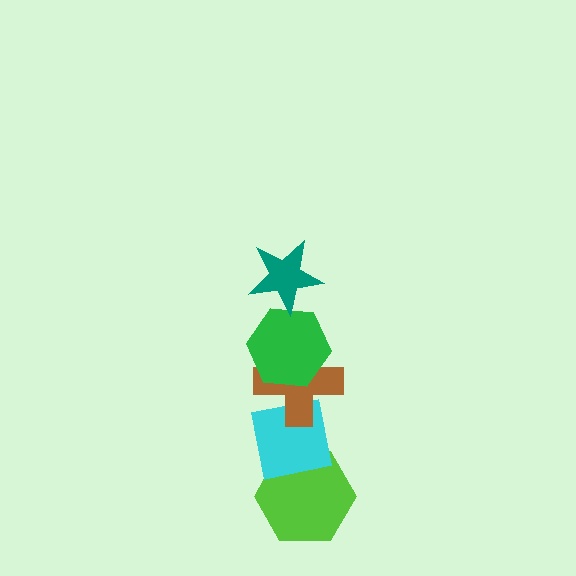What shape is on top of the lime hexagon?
The cyan square is on top of the lime hexagon.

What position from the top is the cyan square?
The cyan square is 4th from the top.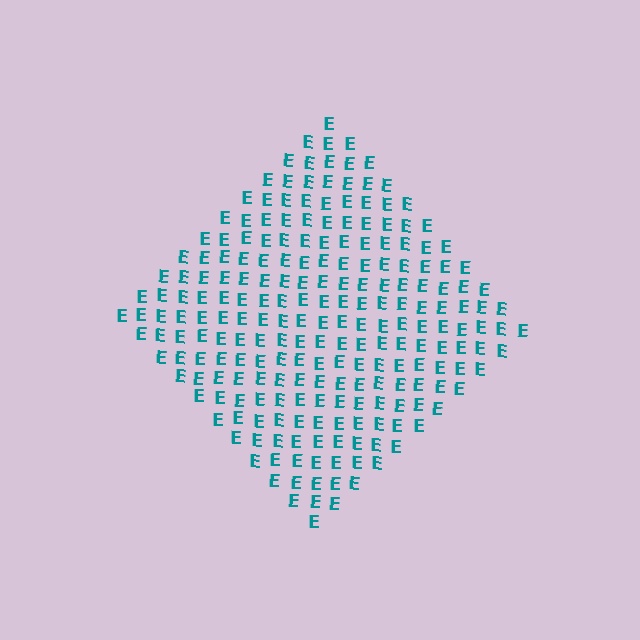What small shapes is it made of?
It is made of small letter E's.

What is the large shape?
The large shape is a diamond.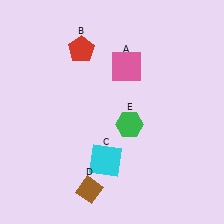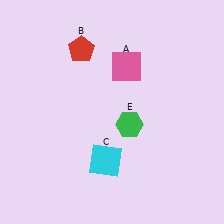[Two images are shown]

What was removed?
The brown diamond (D) was removed in Image 2.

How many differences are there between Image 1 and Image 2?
There is 1 difference between the two images.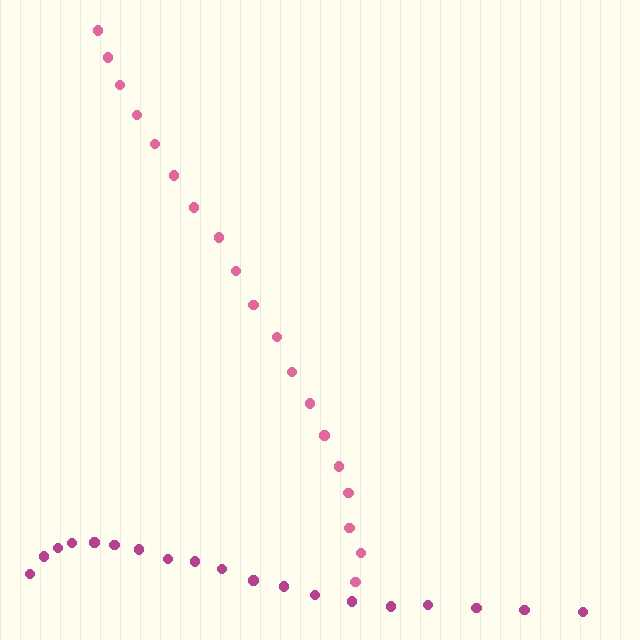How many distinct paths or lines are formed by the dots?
There are 2 distinct paths.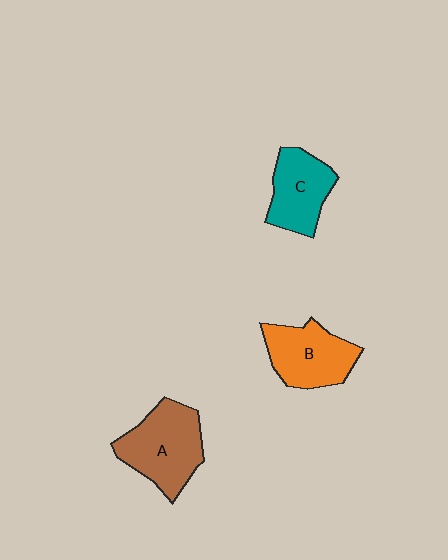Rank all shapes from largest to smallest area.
From largest to smallest: A (brown), B (orange), C (teal).